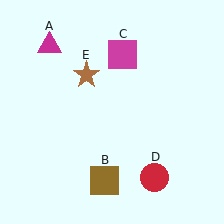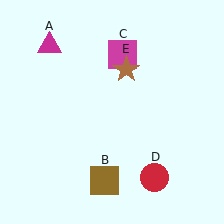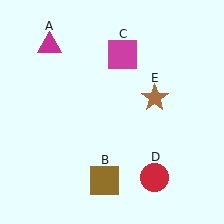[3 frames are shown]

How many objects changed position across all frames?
1 object changed position: brown star (object E).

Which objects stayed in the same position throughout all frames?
Magenta triangle (object A) and brown square (object B) and magenta square (object C) and red circle (object D) remained stationary.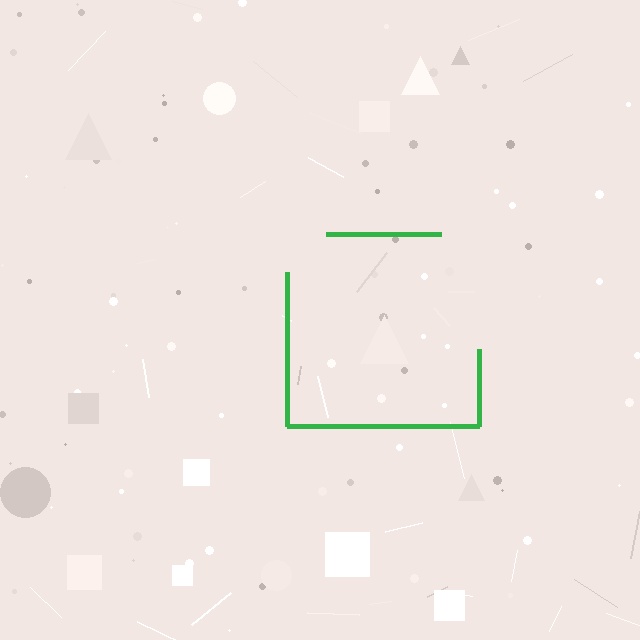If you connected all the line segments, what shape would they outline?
They would outline a square.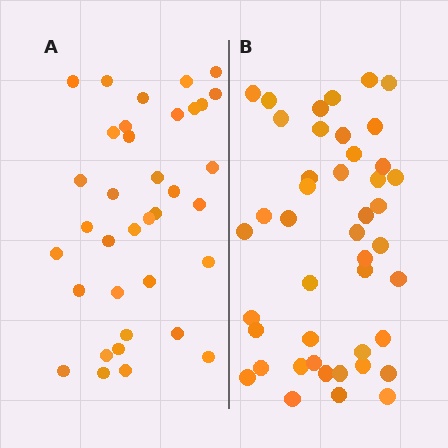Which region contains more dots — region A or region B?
Region B (the right region) has more dots.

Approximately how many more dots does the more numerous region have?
Region B has roughly 8 or so more dots than region A.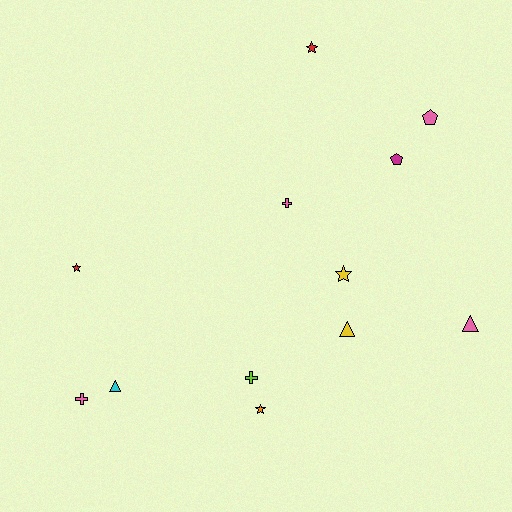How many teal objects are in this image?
There are no teal objects.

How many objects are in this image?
There are 12 objects.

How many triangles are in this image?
There are 3 triangles.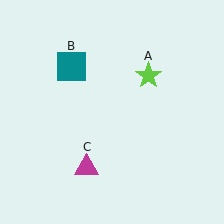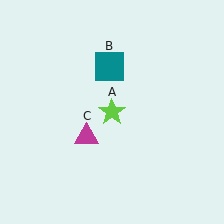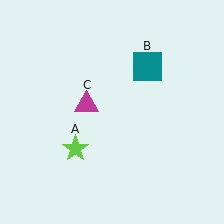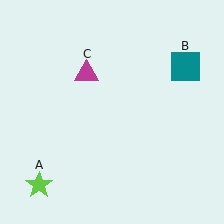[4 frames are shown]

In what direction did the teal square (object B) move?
The teal square (object B) moved right.